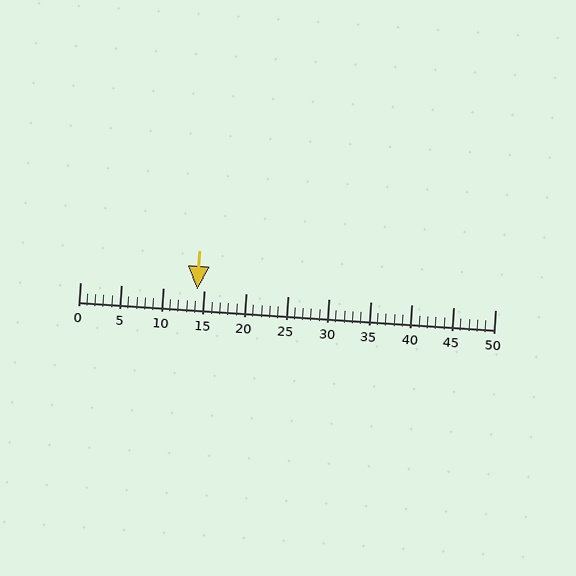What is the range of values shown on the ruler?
The ruler shows values from 0 to 50.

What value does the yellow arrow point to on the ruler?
The yellow arrow points to approximately 14.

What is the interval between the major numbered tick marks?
The major tick marks are spaced 5 units apart.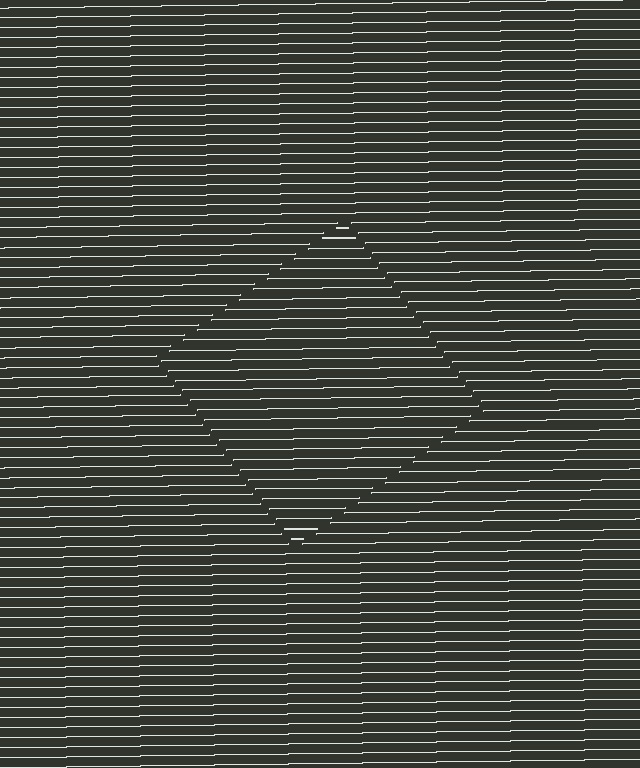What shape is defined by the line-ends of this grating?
An illusory square. The interior of the shape contains the same grating, shifted by half a period — the contour is defined by the phase discontinuity where line-ends from the inner and outer gratings abut.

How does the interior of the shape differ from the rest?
The interior of the shape contains the same grating, shifted by half a period — the contour is defined by the phase discontinuity where line-ends from the inner and outer gratings abut.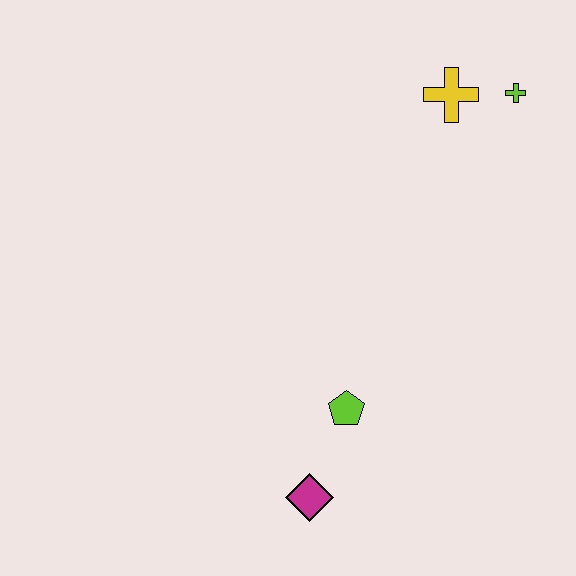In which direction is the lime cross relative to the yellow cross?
The lime cross is to the right of the yellow cross.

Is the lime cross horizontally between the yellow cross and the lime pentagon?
No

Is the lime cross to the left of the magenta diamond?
No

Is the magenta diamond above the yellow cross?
No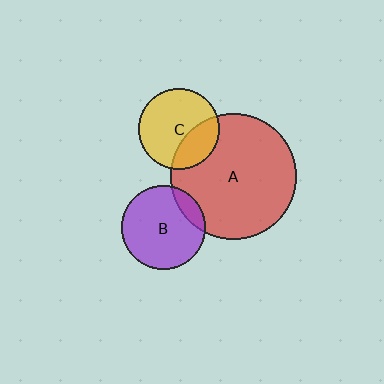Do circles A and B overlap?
Yes.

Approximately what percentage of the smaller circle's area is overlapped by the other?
Approximately 15%.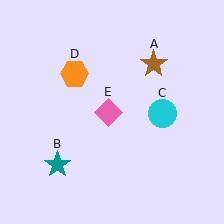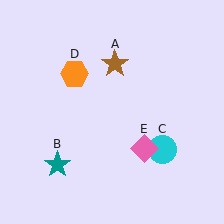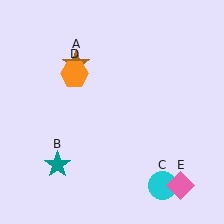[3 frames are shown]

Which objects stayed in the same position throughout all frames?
Teal star (object B) and orange hexagon (object D) remained stationary.